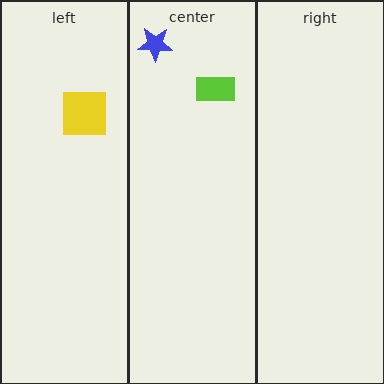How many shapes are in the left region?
1.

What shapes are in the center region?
The lime rectangle, the blue star.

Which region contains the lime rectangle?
The center region.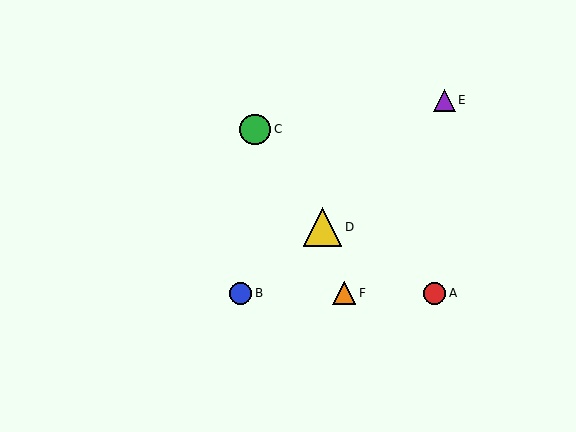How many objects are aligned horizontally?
3 objects (A, B, F) are aligned horizontally.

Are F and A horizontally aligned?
Yes, both are at y≈293.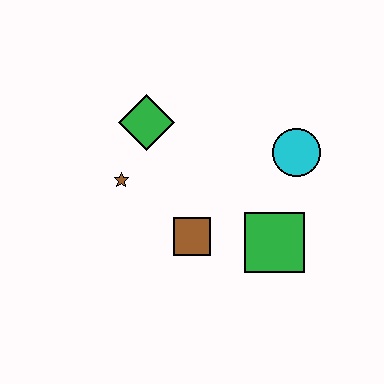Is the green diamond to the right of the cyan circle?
No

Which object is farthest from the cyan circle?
The brown star is farthest from the cyan circle.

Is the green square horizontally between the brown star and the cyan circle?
Yes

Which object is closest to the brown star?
The green diamond is closest to the brown star.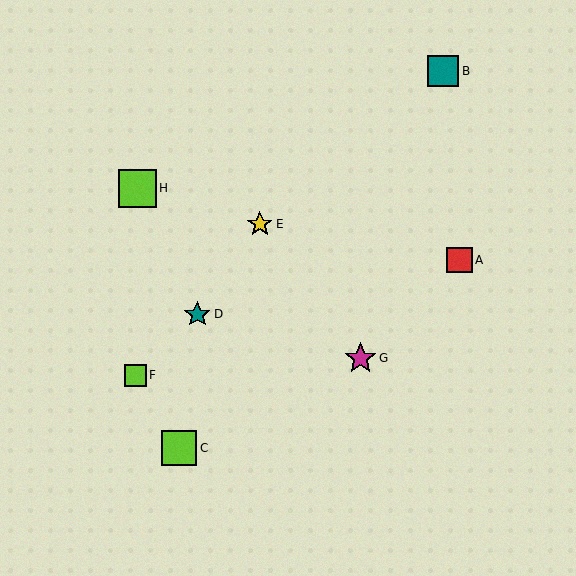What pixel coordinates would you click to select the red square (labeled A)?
Click at (459, 260) to select the red square A.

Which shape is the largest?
The lime square (labeled H) is the largest.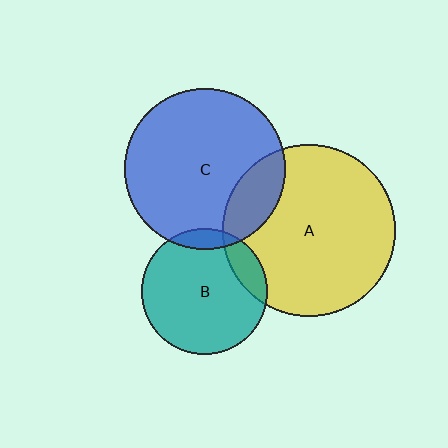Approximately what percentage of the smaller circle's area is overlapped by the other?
Approximately 10%.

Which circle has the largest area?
Circle A (yellow).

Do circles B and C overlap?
Yes.